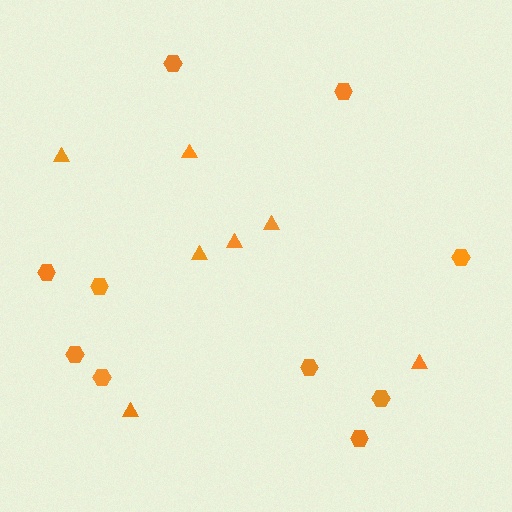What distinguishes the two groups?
There are 2 groups: one group of hexagons (10) and one group of triangles (7).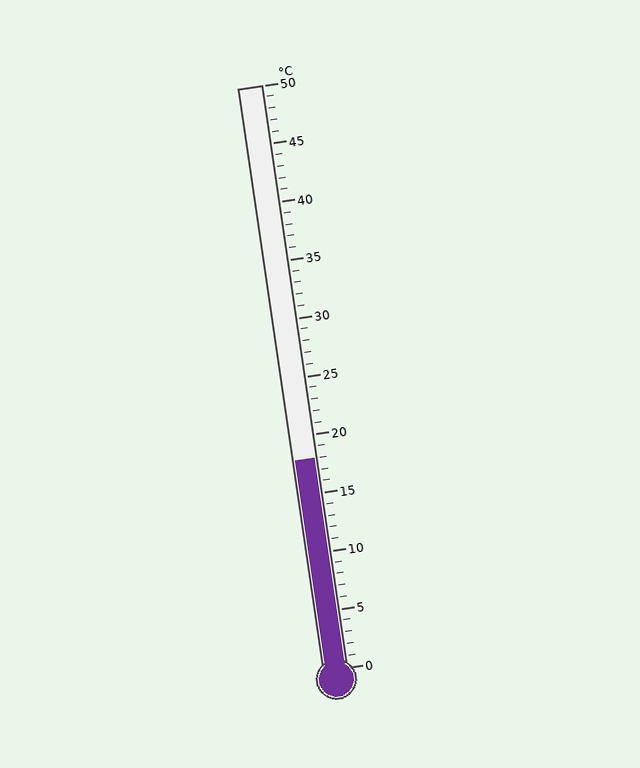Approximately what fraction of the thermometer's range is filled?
The thermometer is filled to approximately 35% of its range.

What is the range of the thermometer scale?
The thermometer scale ranges from 0°C to 50°C.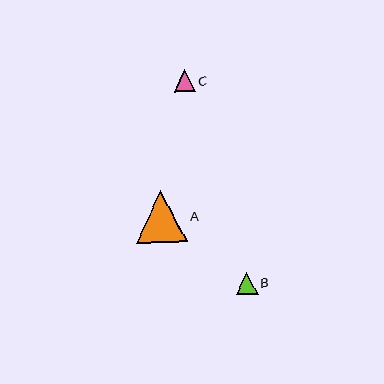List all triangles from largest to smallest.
From largest to smallest: A, B, C.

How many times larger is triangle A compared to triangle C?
Triangle A is approximately 2.4 times the size of triangle C.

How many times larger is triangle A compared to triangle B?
Triangle A is approximately 2.3 times the size of triangle B.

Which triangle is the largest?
Triangle A is the largest with a size of approximately 51 pixels.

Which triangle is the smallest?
Triangle C is the smallest with a size of approximately 21 pixels.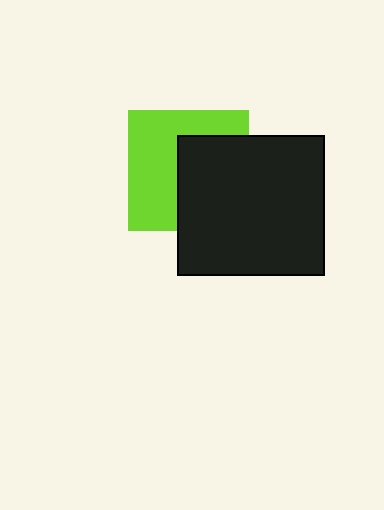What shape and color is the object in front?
The object in front is a black rectangle.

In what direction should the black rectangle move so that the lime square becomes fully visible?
The black rectangle should move right. That is the shortest direction to clear the overlap and leave the lime square fully visible.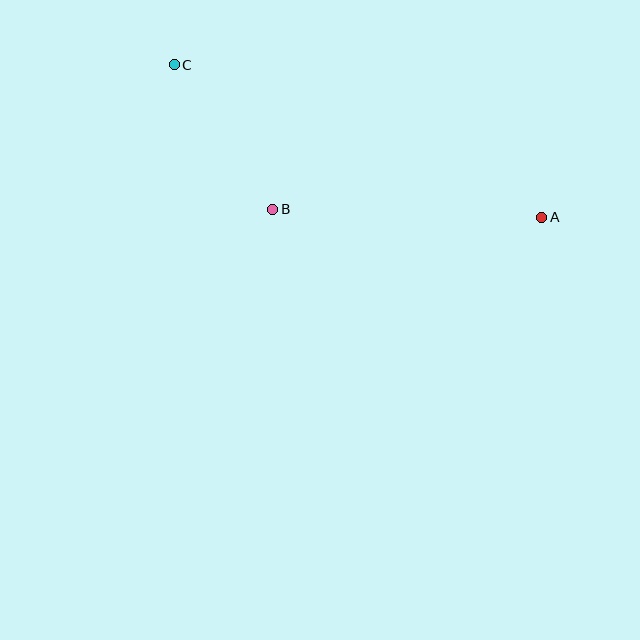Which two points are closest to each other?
Points B and C are closest to each other.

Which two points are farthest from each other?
Points A and C are farthest from each other.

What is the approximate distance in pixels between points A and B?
The distance between A and B is approximately 269 pixels.